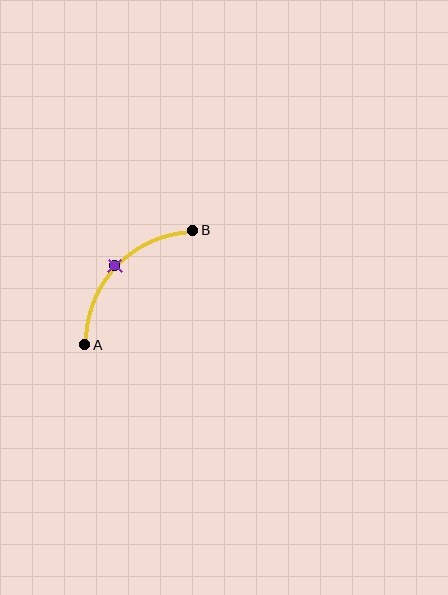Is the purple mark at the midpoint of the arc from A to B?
Yes. The purple mark lies on the arc at equal arc-length from both A and B — it is the arc midpoint.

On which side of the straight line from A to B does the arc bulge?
The arc bulges above and to the left of the straight line connecting A and B.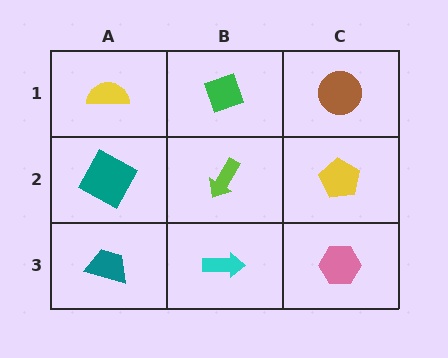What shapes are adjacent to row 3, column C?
A yellow pentagon (row 2, column C), a cyan arrow (row 3, column B).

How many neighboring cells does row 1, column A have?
2.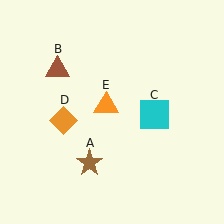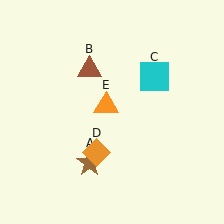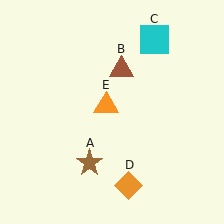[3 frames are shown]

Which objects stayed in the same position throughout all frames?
Brown star (object A) and orange triangle (object E) remained stationary.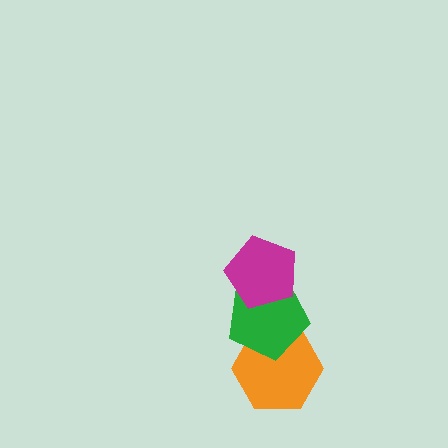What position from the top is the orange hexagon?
The orange hexagon is 3rd from the top.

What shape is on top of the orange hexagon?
The green pentagon is on top of the orange hexagon.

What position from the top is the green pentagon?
The green pentagon is 2nd from the top.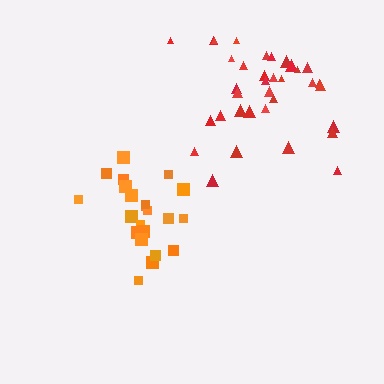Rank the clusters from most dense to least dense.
orange, red.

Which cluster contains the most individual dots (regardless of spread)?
Red (35).